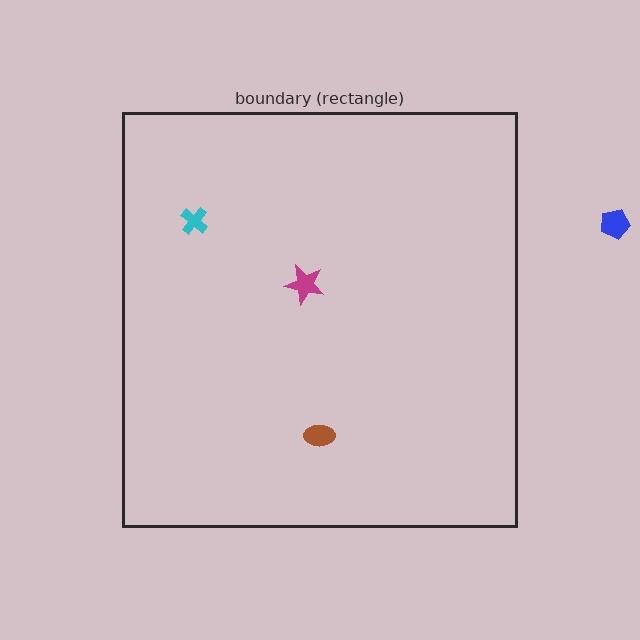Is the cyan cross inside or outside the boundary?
Inside.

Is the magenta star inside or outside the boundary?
Inside.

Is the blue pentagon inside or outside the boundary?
Outside.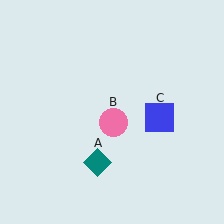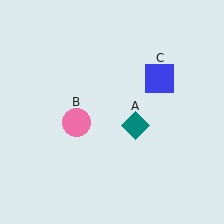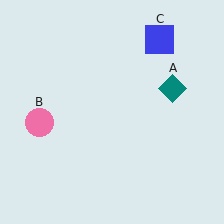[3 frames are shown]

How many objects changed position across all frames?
3 objects changed position: teal diamond (object A), pink circle (object B), blue square (object C).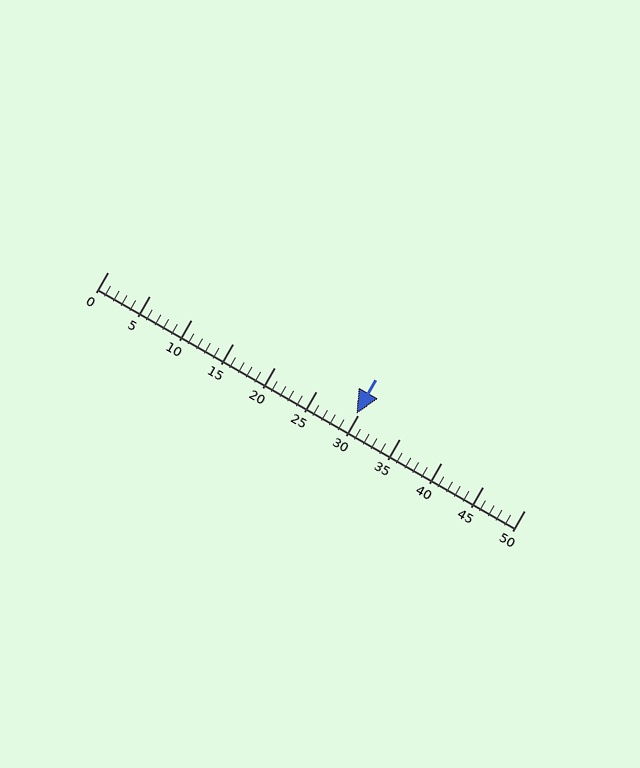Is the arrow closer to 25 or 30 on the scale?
The arrow is closer to 30.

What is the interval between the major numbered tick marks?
The major tick marks are spaced 5 units apart.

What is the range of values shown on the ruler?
The ruler shows values from 0 to 50.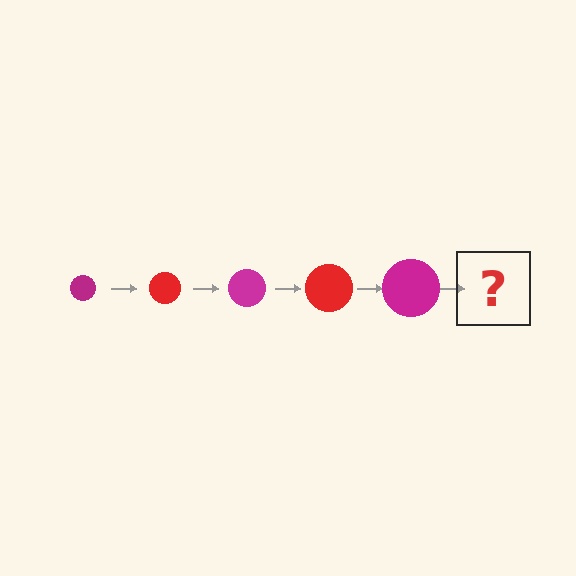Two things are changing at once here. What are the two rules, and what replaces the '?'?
The two rules are that the circle grows larger each step and the color cycles through magenta and red. The '?' should be a red circle, larger than the previous one.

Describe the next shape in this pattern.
It should be a red circle, larger than the previous one.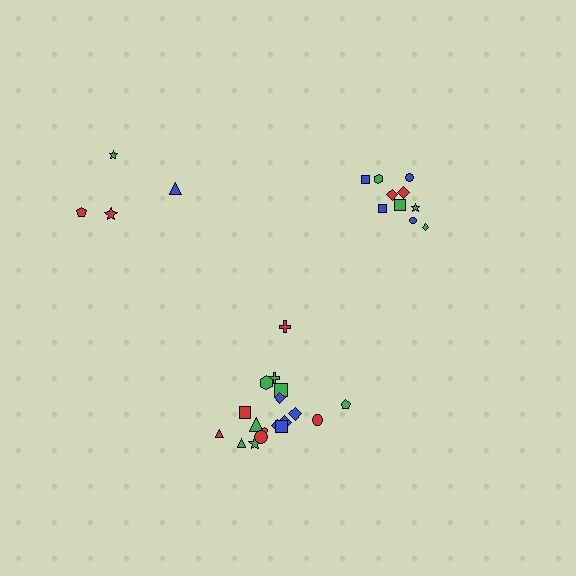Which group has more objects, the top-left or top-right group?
The top-right group.